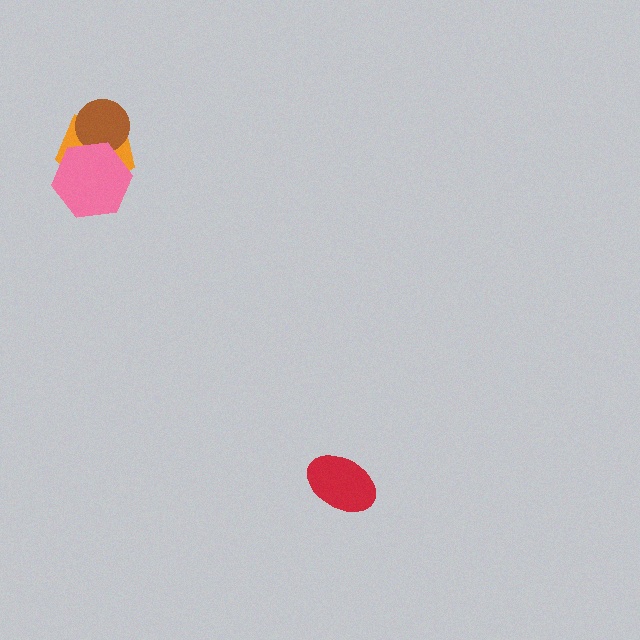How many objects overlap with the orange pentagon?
2 objects overlap with the orange pentagon.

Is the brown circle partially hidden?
Yes, it is partially covered by another shape.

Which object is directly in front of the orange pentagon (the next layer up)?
The brown circle is directly in front of the orange pentagon.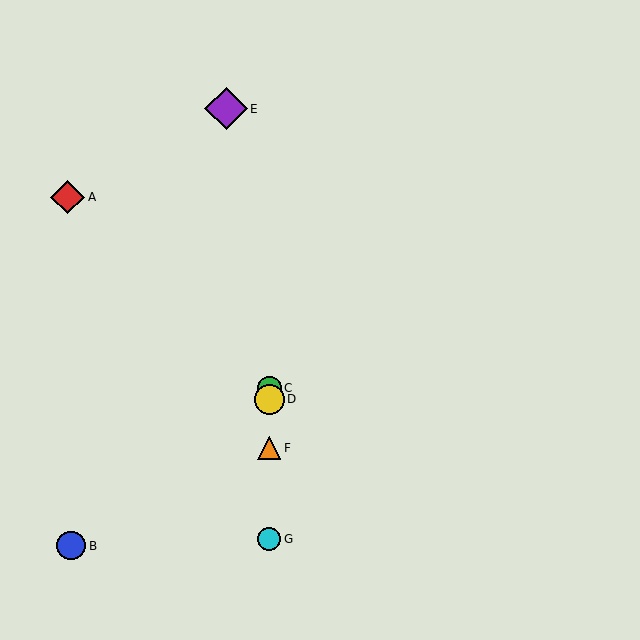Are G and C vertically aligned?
Yes, both are at x≈269.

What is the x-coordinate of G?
Object G is at x≈269.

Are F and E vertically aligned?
No, F is at x≈269 and E is at x≈226.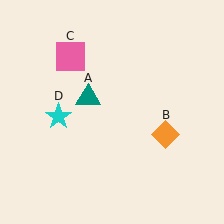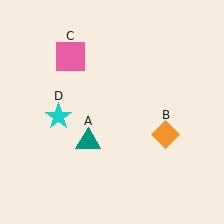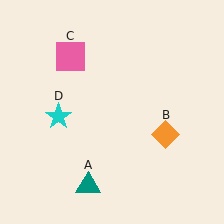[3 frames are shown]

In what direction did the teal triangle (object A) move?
The teal triangle (object A) moved down.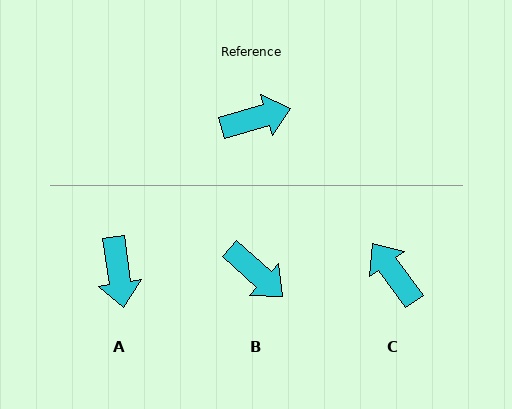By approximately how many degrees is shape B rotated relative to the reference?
Approximately 58 degrees clockwise.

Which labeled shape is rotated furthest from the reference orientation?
C, about 110 degrees away.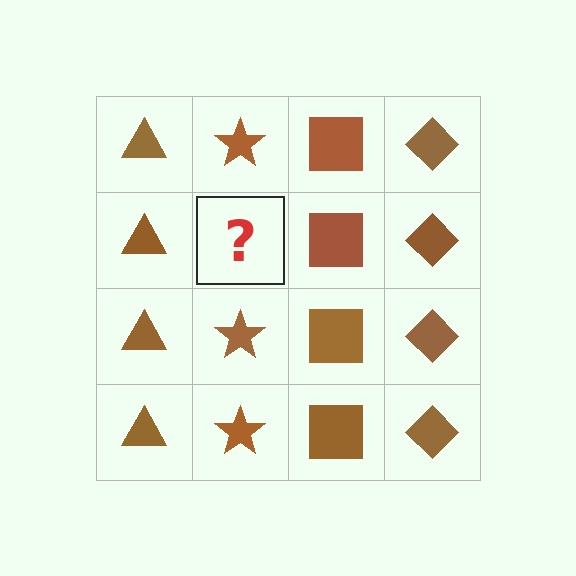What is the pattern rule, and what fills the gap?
The rule is that each column has a consistent shape. The gap should be filled with a brown star.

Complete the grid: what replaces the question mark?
The question mark should be replaced with a brown star.